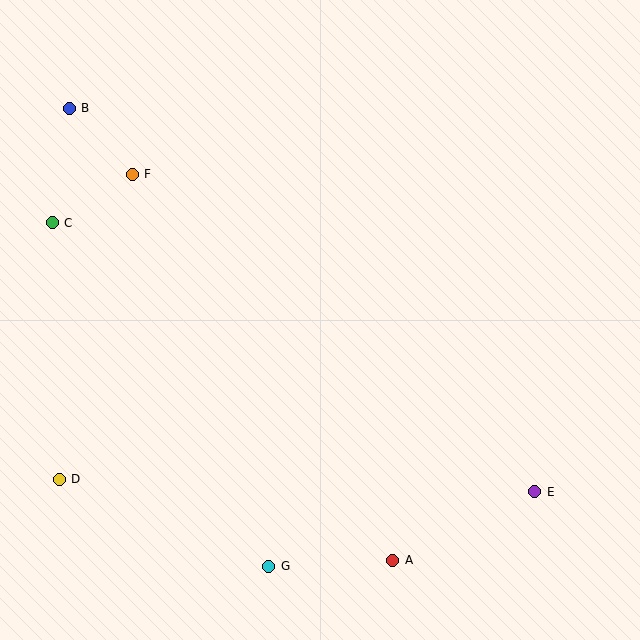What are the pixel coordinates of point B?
Point B is at (69, 108).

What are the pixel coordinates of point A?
Point A is at (393, 560).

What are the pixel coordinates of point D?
Point D is at (59, 479).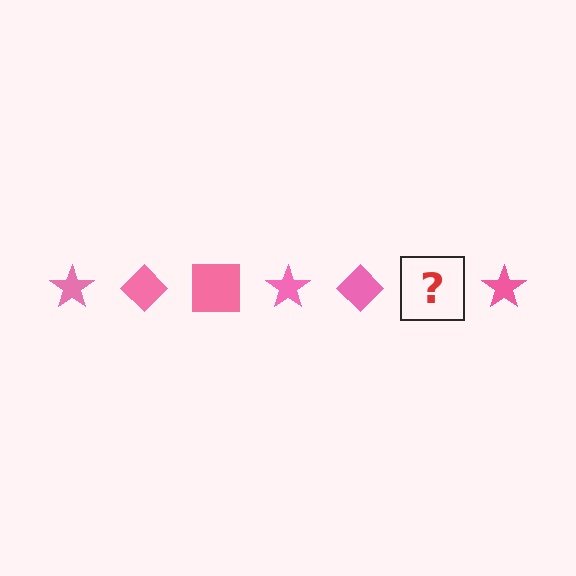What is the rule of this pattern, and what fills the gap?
The rule is that the pattern cycles through star, diamond, square shapes in pink. The gap should be filled with a pink square.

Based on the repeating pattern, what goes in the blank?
The blank should be a pink square.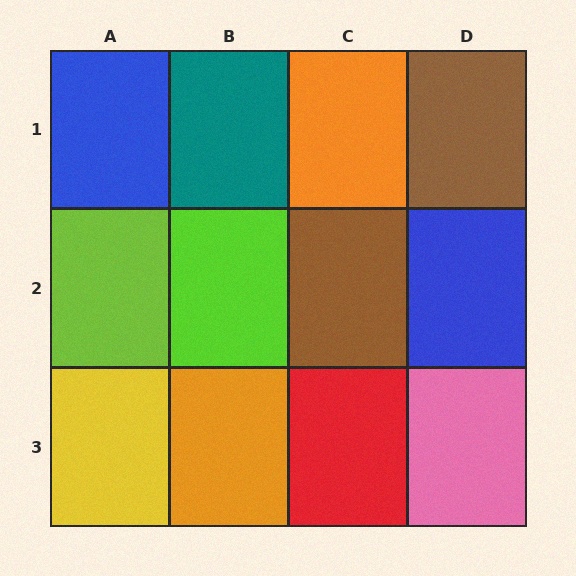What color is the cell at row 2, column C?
Brown.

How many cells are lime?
2 cells are lime.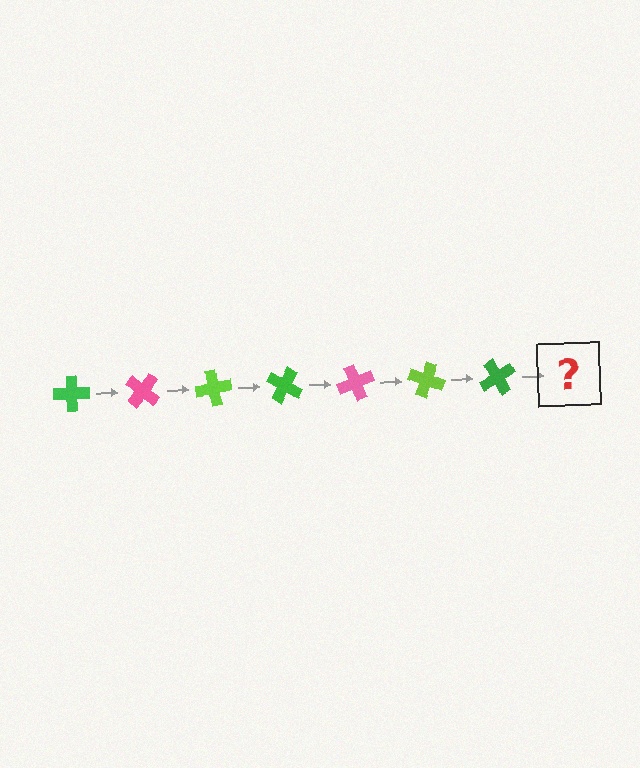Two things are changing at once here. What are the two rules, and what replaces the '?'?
The two rules are that it rotates 40 degrees each step and the color cycles through green, pink, and lime. The '?' should be a pink cross, rotated 280 degrees from the start.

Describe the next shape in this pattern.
It should be a pink cross, rotated 280 degrees from the start.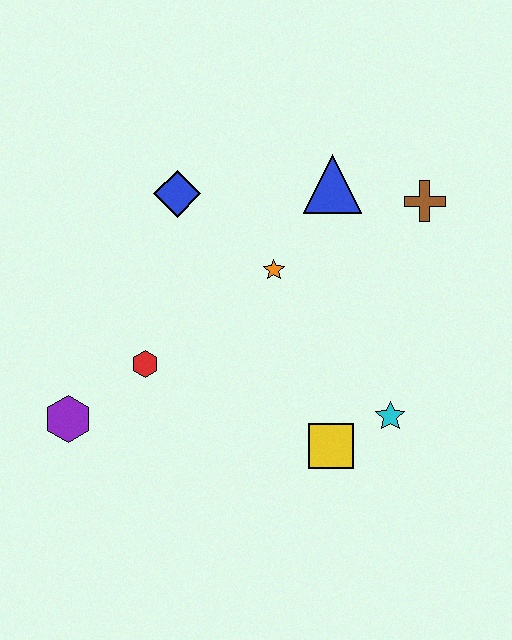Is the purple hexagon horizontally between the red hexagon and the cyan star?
No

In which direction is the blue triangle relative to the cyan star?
The blue triangle is above the cyan star.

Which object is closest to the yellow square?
The cyan star is closest to the yellow square.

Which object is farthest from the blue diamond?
The cyan star is farthest from the blue diamond.